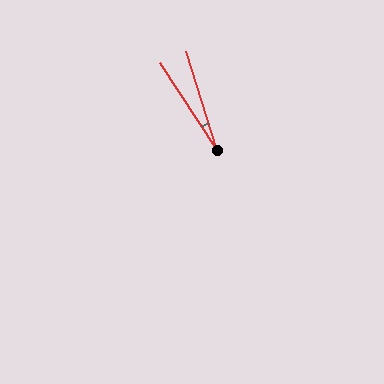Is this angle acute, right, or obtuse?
It is acute.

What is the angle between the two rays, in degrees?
Approximately 16 degrees.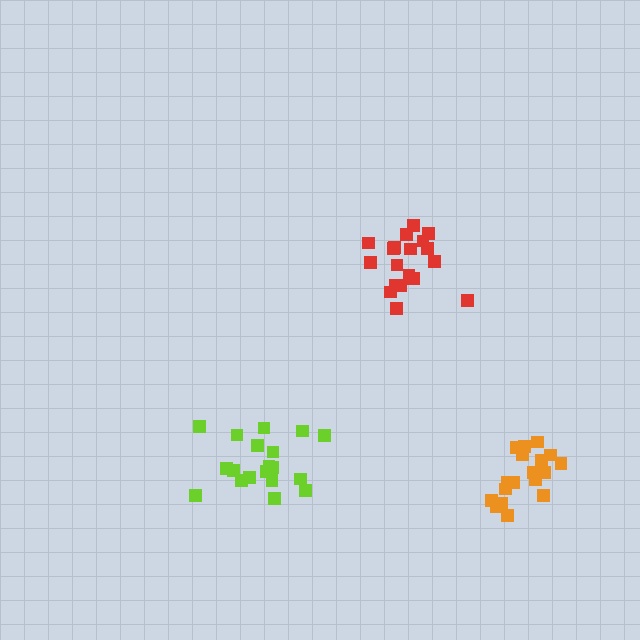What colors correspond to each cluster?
The clusters are colored: orange, lime, red.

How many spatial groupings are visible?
There are 3 spatial groupings.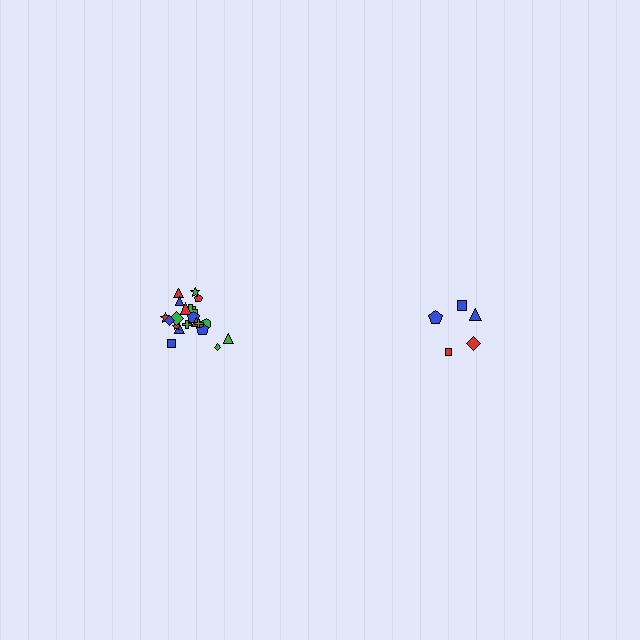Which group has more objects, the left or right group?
The left group.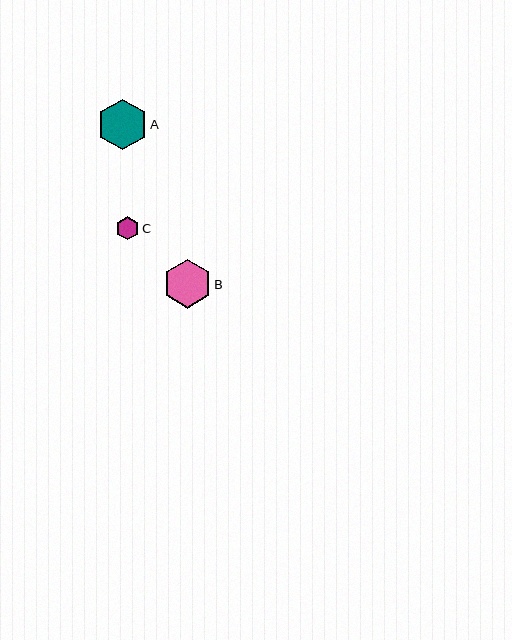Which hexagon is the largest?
Hexagon A is the largest with a size of approximately 51 pixels.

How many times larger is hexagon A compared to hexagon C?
Hexagon A is approximately 2.2 times the size of hexagon C.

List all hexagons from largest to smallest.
From largest to smallest: A, B, C.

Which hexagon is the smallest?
Hexagon C is the smallest with a size of approximately 23 pixels.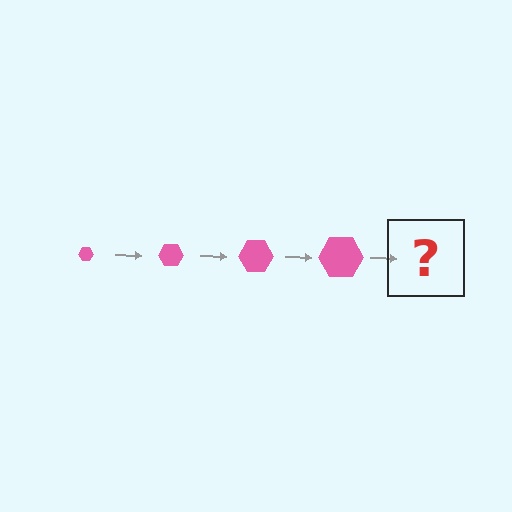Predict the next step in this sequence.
The next step is a pink hexagon, larger than the previous one.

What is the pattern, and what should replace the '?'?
The pattern is that the hexagon gets progressively larger each step. The '?' should be a pink hexagon, larger than the previous one.